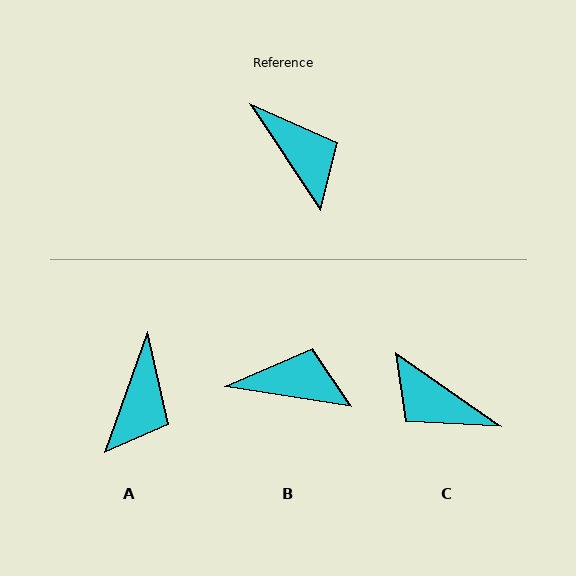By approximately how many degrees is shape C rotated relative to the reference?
Approximately 158 degrees clockwise.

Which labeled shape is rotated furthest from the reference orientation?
C, about 158 degrees away.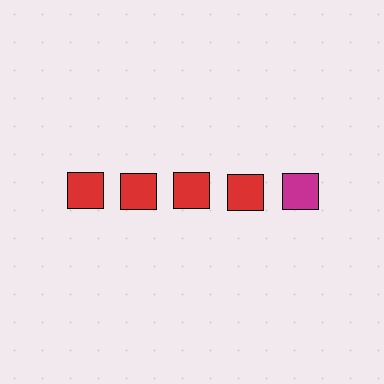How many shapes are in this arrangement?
There are 5 shapes arranged in a grid pattern.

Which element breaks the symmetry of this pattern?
The magenta square in the top row, rightmost column breaks the symmetry. All other shapes are red squares.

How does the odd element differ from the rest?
It has a different color: magenta instead of red.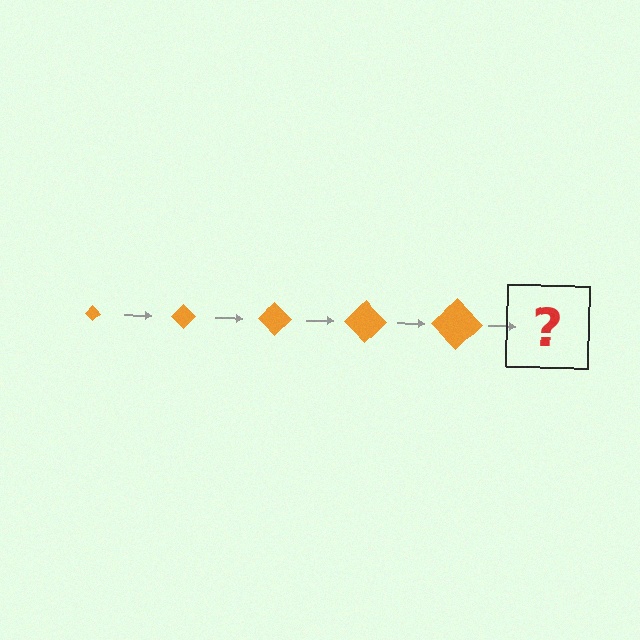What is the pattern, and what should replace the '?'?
The pattern is that the diamond gets progressively larger each step. The '?' should be an orange diamond, larger than the previous one.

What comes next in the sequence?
The next element should be an orange diamond, larger than the previous one.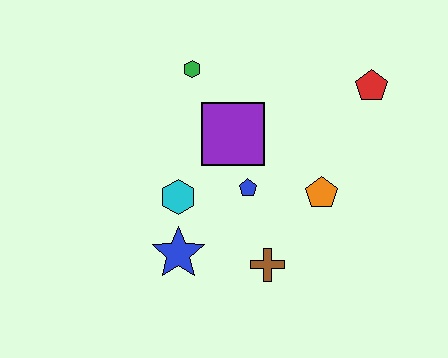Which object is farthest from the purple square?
The red pentagon is farthest from the purple square.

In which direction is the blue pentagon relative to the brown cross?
The blue pentagon is above the brown cross.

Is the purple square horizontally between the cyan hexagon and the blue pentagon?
Yes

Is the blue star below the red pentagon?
Yes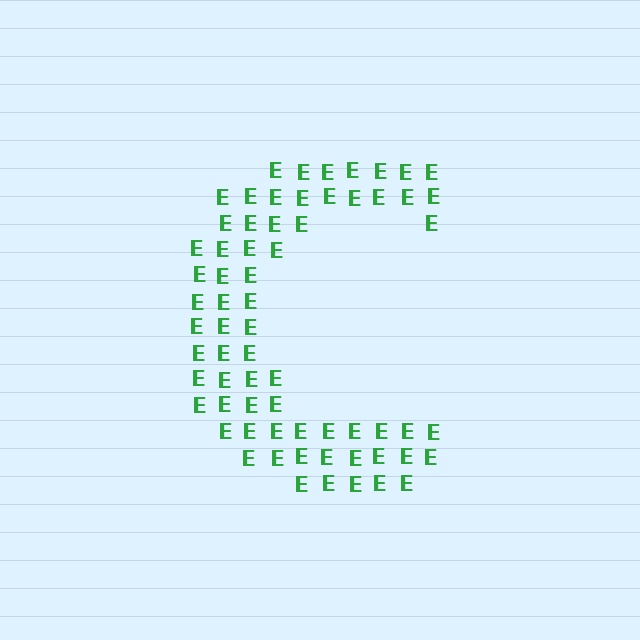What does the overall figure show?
The overall figure shows the letter C.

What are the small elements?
The small elements are letter E's.